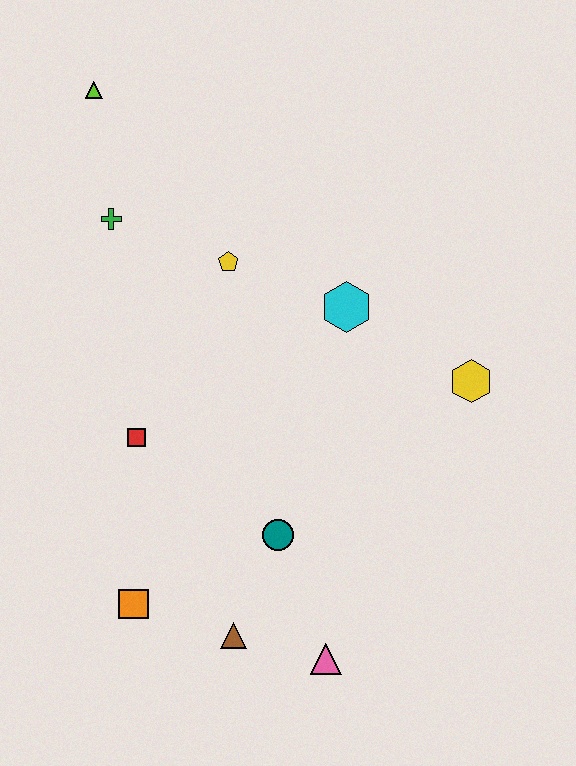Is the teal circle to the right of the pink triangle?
No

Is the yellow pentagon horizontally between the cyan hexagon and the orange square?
Yes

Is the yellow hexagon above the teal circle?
Yes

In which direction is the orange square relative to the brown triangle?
The orange square is to the left of the brown triangle.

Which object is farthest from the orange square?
The lime triangle is farthest from the orange square.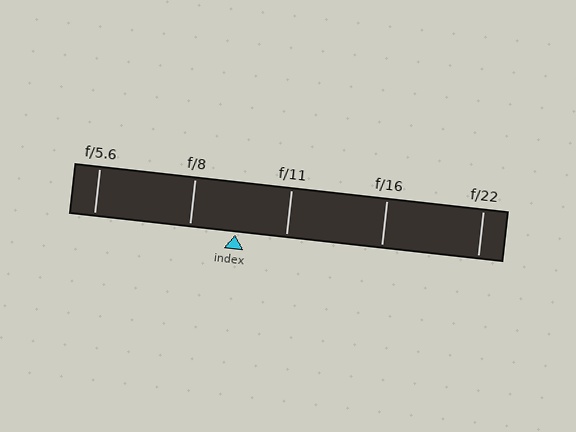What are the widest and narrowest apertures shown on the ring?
The widest aperture shown is f/5.6 and the narrowest is f/22.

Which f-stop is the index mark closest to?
The index mark is closest to f/8.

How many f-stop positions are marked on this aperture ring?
There are 5 f-stop positions marked.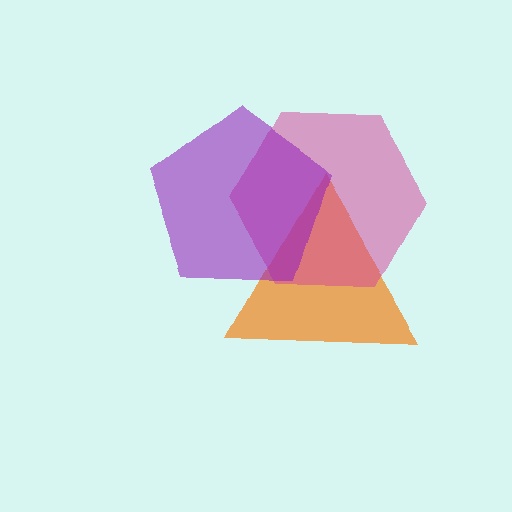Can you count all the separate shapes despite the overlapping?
Yes, there are 3 separate shapes.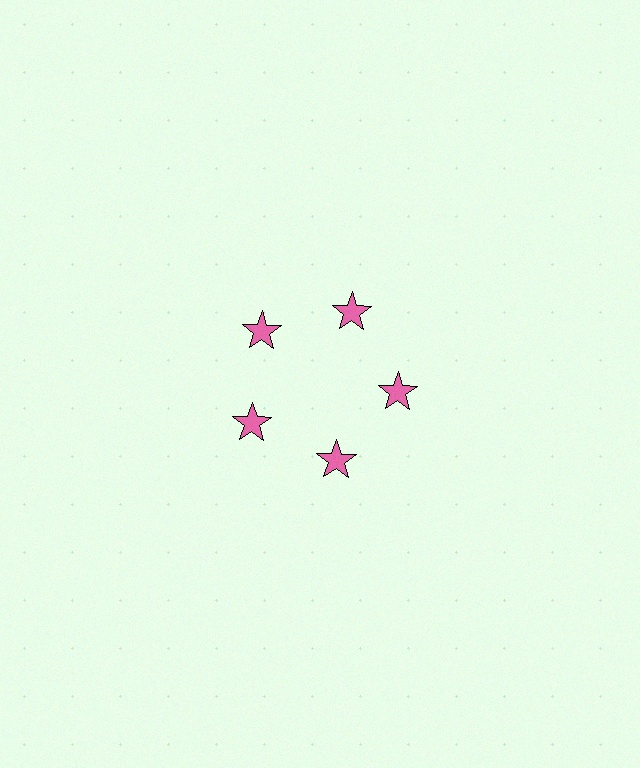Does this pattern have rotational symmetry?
Yes, this pattern has 5-fold rotational symmetry. It looks the same after rotating 72 degrees around the center.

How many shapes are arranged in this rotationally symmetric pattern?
There are 5 shapes, arranged in 5 groups of 1.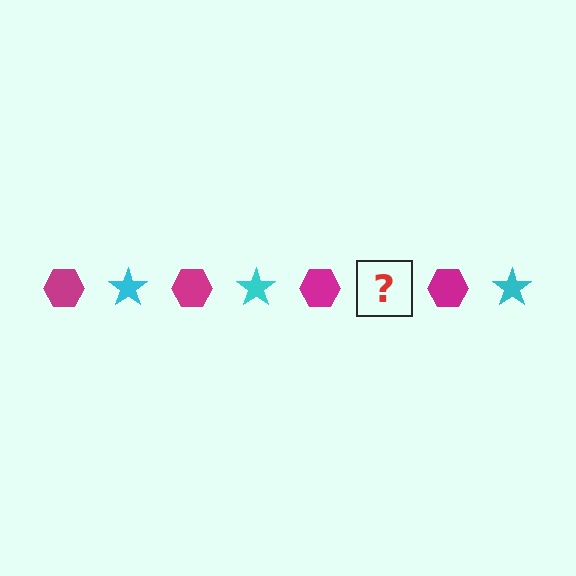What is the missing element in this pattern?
The missing element is a cyan star.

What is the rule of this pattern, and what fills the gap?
The rule is that the pattern alternates between magenta hexagon and cyan star. The gap should be filled with a cyan star.